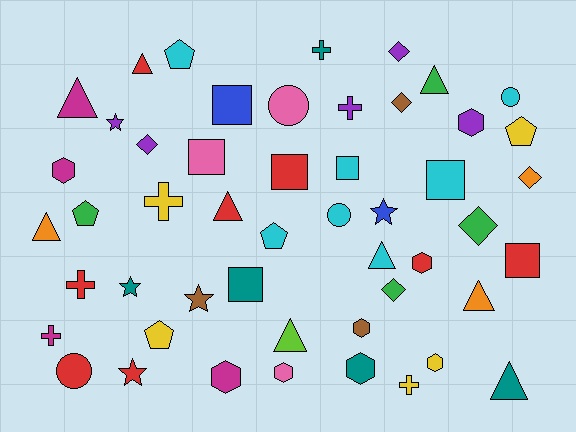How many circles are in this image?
There are 4 circles.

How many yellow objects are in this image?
There are 5 yellow objects.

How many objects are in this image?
There are 50 objects.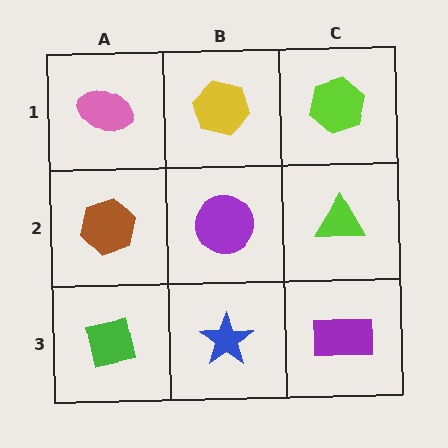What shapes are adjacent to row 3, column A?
A brown hexagon (row 2, column A), a blue star (row 3, column B).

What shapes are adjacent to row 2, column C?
A lime hexagon (row 1, column C), a purple rectangle (row 3, column C), a purple circle (row 2, column B).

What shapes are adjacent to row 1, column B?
A purple circle (row 2, column B), a pink ellipse (row 1, column A), a lime hexagon (row 1, column C).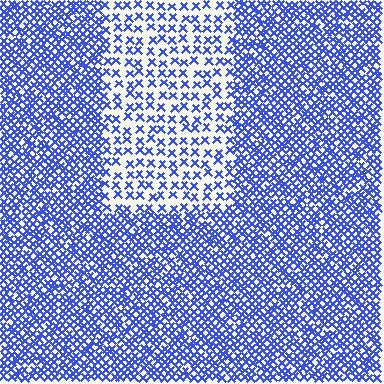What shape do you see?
I see a rectangle.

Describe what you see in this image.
The image contains small blue elements arranged at two different densities. A rectangle-shaped region is visible where the elements are less densely packed than the surrounding area.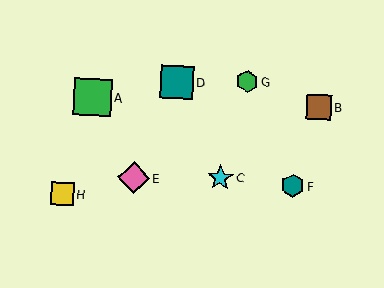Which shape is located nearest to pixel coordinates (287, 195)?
The teal hexagon (labeled F) at (293, 186) is nearest to that location.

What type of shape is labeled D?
Shape D is a teal square.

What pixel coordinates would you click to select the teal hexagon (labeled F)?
Click at (293, 186) to select the teal hexagon F.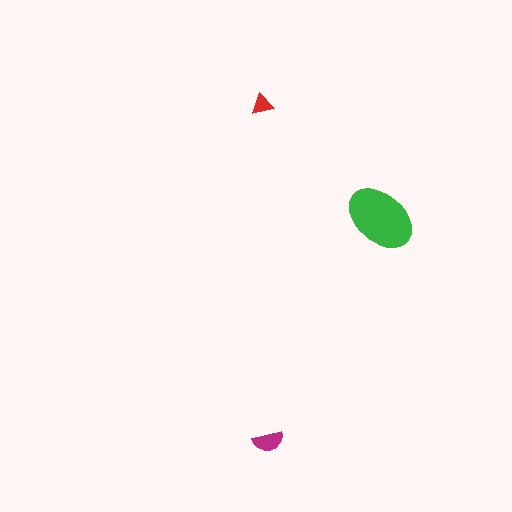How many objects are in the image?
There are 3 objects in the image.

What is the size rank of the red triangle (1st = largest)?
3rd.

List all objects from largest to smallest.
The green ellipse, the magenta semicircle, the red triangle.